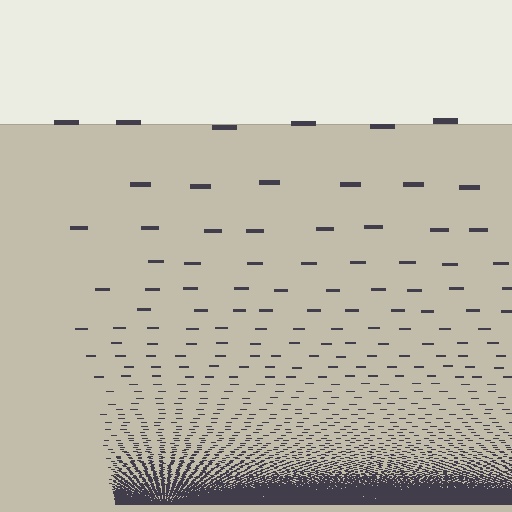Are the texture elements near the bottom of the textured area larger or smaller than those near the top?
Smaller. The gradient is inverted — elements near the bottom are smaller and denser.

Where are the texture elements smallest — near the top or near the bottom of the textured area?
Near the bottom.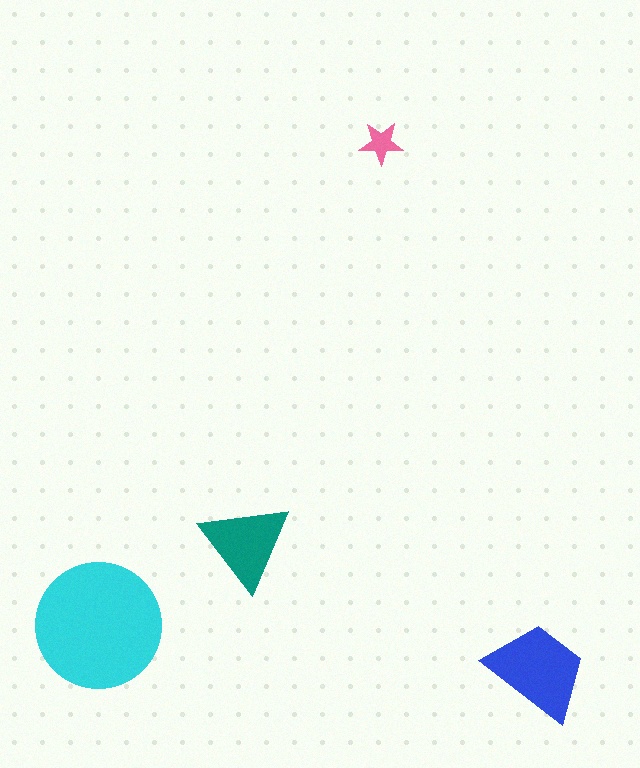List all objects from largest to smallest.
The cyan circle, the blue trapezoid, the teal triangle, the pink star.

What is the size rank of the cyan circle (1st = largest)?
1st.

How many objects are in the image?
There are 4 objects in the image.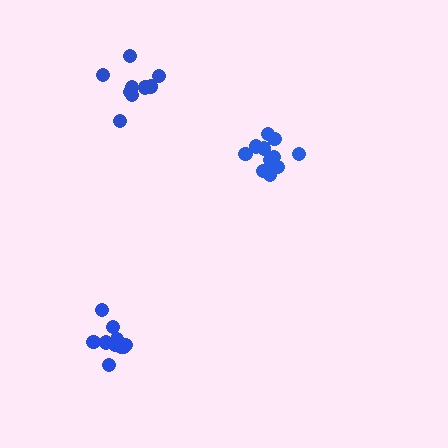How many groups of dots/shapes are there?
There are 3 groups.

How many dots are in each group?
Group 1: 10 dots, Group 2: 11 dots, Group 3: 11 dots (32 total).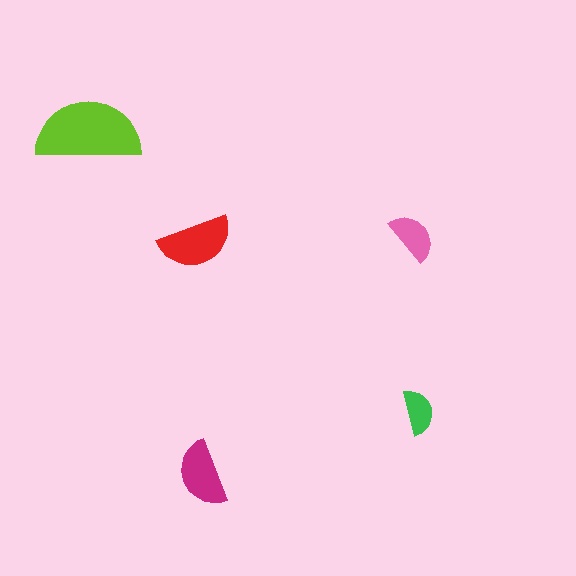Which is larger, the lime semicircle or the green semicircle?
The lime one.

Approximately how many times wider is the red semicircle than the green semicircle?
About 1.5 times wider.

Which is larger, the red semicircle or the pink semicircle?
The red one.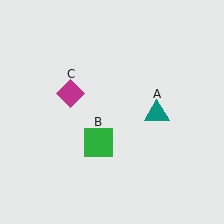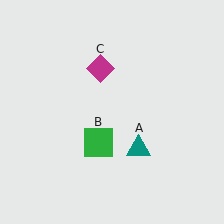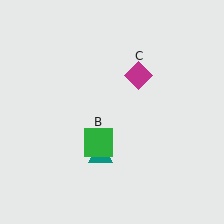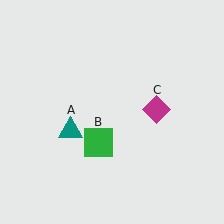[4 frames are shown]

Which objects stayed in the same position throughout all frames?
Green square (object B) remained stationary.